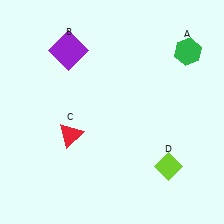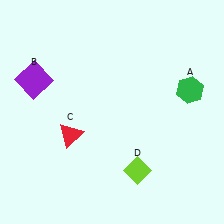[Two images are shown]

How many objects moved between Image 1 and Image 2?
3 objects moved between the two images.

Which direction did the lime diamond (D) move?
The lime diamond (D) moved left.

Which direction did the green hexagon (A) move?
The green hexagon (A) moved down.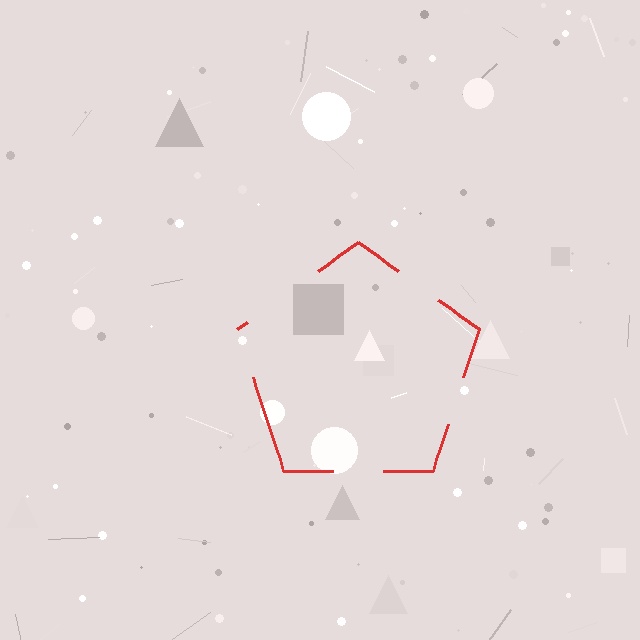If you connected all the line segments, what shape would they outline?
They would outline a pentagon.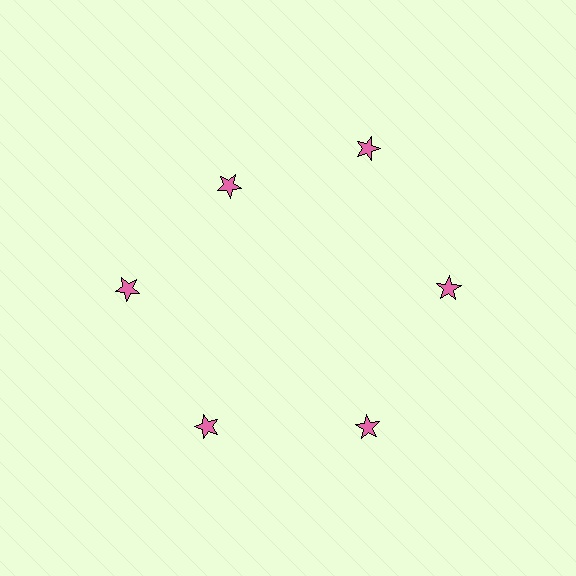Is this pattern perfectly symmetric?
No. The 6 pink stars are arranged in a ring, but one element near the 11 o'clock position is pulled inward toward the center, breaking the 6-fold rotational symmetry.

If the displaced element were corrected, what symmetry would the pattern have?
It would have 6-fold rotational symmetry — the pattern would map onto itself every 60 degrees.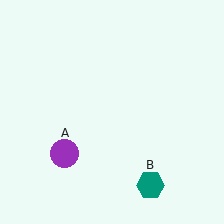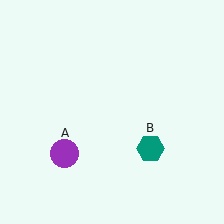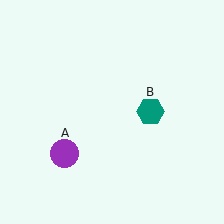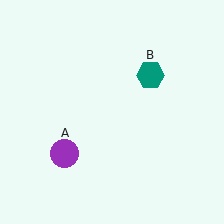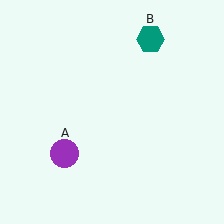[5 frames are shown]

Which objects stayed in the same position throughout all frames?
Purple circle (object A) remained stationary.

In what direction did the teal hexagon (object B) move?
The teal hexagon (object B) moved up.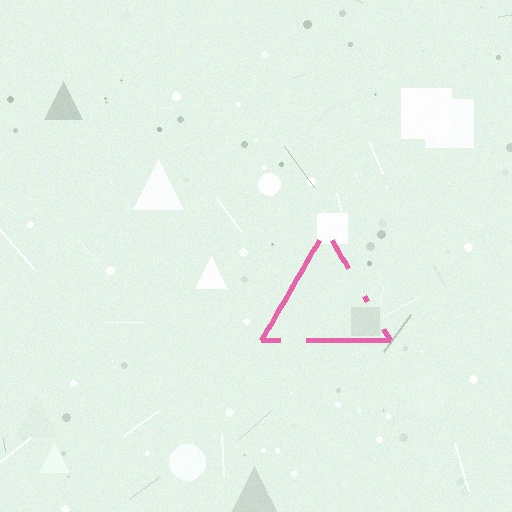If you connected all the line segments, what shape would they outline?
They would outline a triangle.